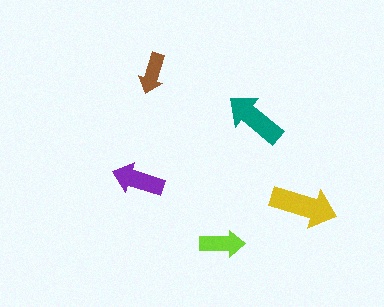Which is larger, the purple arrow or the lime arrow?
The purple one.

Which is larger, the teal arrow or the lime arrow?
The teal one.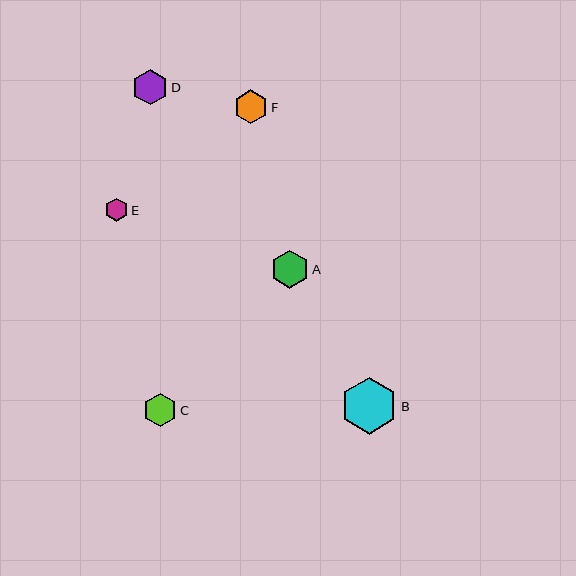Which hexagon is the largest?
Hexagon B is the largest with a size of approximately 57 pixels.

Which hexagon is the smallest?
Hexagon E is the smallest with a size of approximately 23 pixels.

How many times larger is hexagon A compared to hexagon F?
Hexagon A is approximately 1.1 times the size of hexagon F.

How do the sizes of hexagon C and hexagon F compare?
Hexagon C and hexagon F are approximately the same size.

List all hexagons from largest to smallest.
From largest to smallest: B, A, D, C, F, E.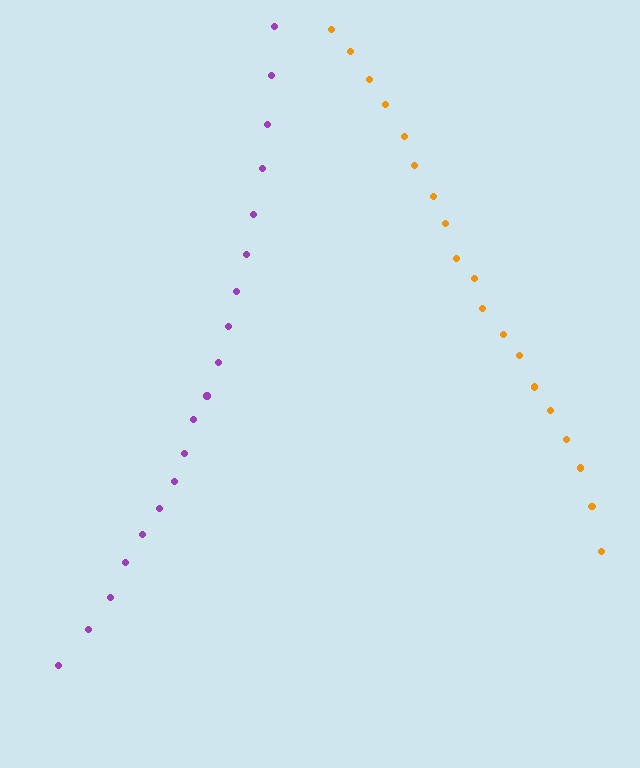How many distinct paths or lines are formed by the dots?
There are 2 distinct paths.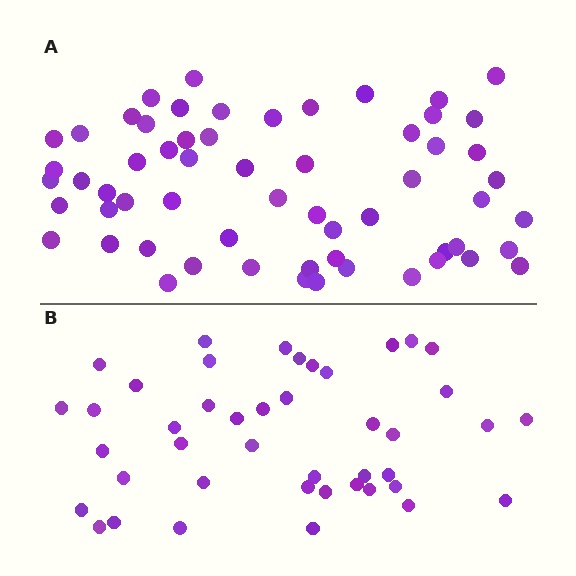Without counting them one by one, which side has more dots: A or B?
Region A (the top region) has more dots.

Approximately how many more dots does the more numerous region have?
Region A has approximately 15 more dots than region B.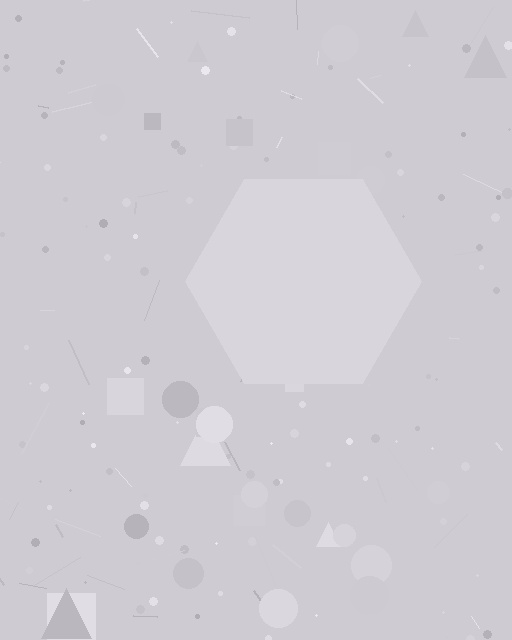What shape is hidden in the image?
A hexagon is hidden in the image.